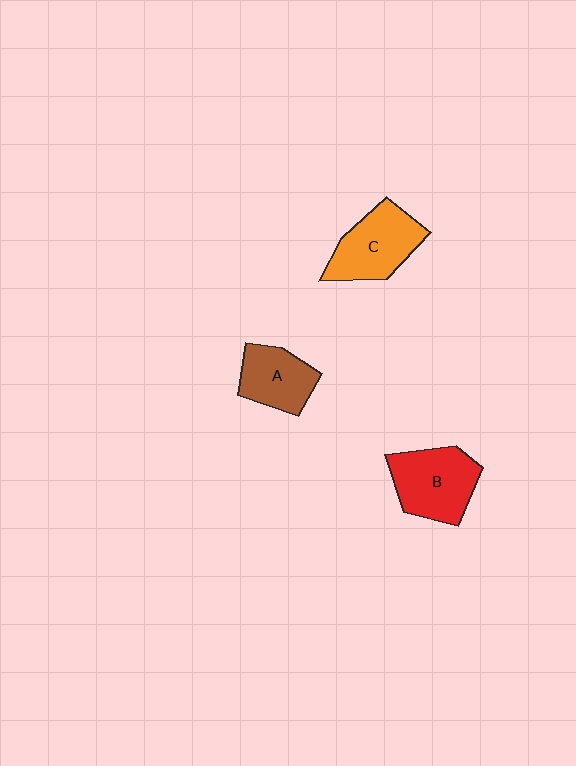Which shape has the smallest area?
Shape A (brown).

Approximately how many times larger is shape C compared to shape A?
Approximately 1.3 times.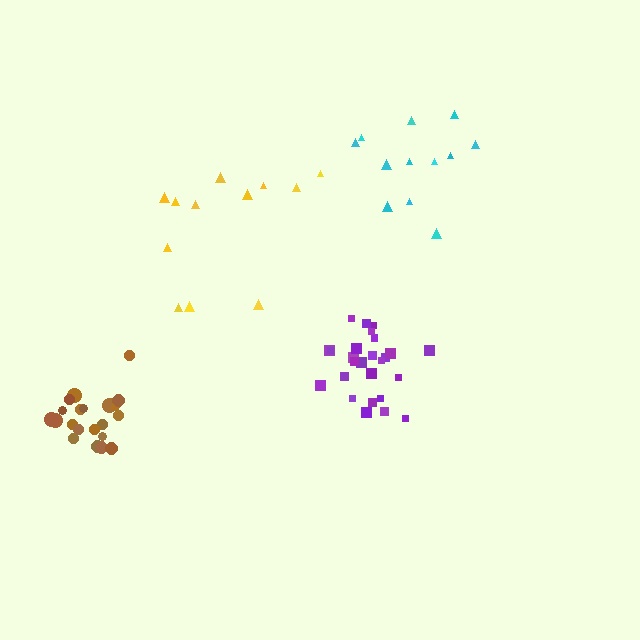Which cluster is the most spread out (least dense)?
Yellow.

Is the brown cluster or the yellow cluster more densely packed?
Brown.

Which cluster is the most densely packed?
Brown.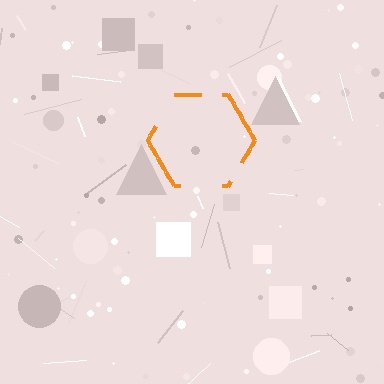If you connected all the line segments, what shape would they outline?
They would outline a hexagon.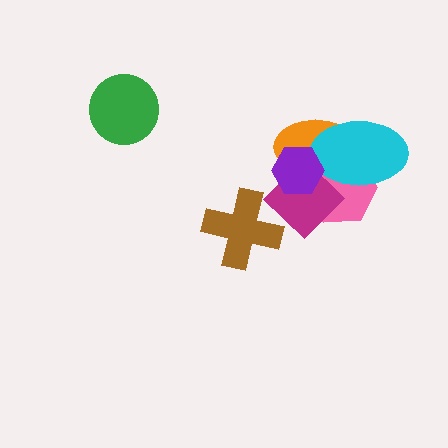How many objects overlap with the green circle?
0 objects overlap with the green circle.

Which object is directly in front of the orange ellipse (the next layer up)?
The magenta diamond is directly in front of the orange ellipse.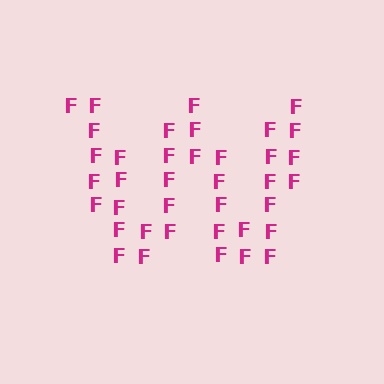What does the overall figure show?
The overall figure shows the letter W.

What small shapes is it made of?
It is made of small letter F's.